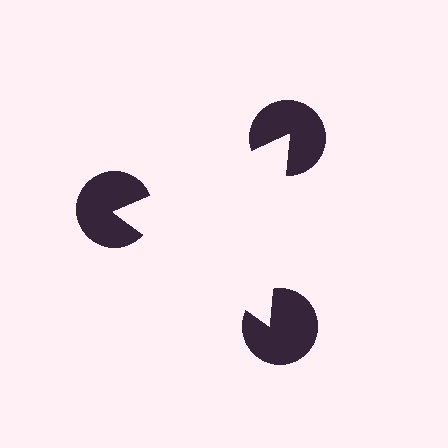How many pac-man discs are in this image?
There are 3 — one at each vertex of the illusory triangle.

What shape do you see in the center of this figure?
An illusory triangle — its edges are inferred from the aligned wedge cuts in the pac-man discs, not physically drawn.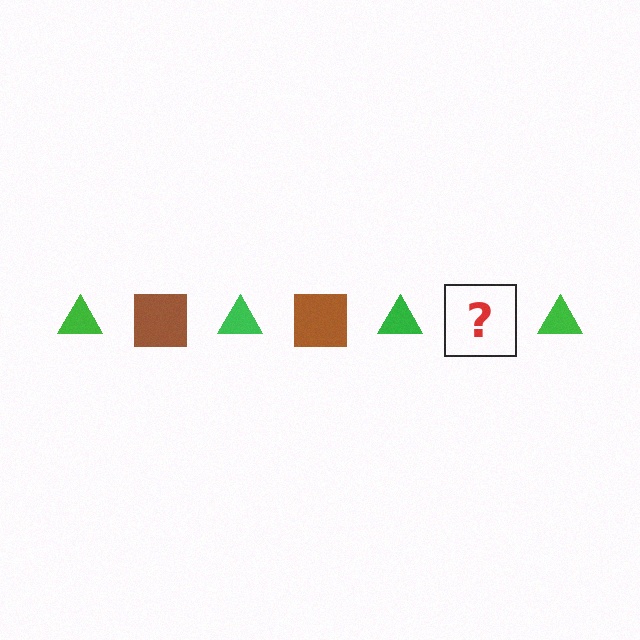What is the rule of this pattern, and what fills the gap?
The rule is that the pattern alternates between green triangle and brown square. The gap should be filled with a brown square.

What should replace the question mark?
The question mark should be replaced with a brown square.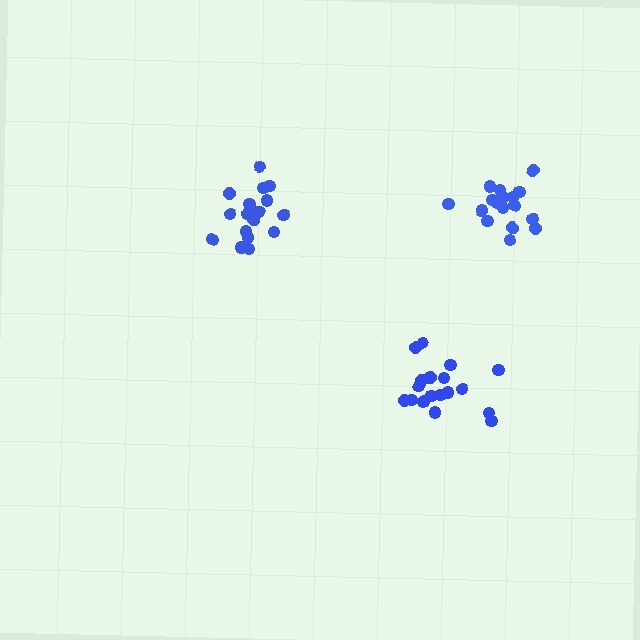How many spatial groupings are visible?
There are 3 spatial groupings.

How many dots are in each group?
Group 1: 18 dots, Group 2: 19 dots, Group 3: 17 dots (54 total).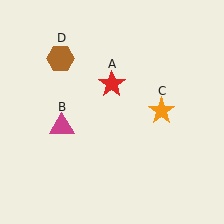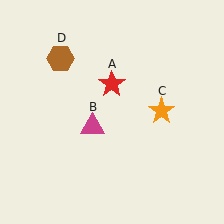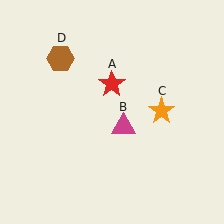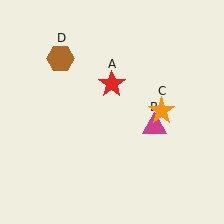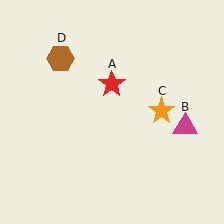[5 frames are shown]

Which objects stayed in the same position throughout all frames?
Red star (object A) and orange star (object C) and brown hexagon (object D) remained stationary.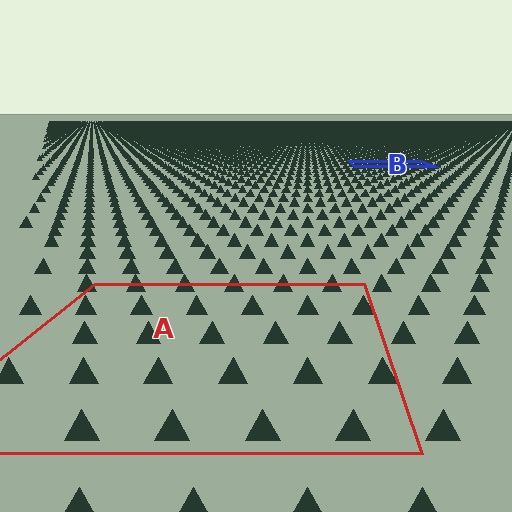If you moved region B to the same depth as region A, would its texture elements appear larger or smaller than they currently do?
They would appear larger. At a closer depth, the same texture elements are projected at a bigger on-screen size.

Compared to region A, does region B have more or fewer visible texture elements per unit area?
Region B has more texture elements per unit area — they are packed more densely because it is farther away.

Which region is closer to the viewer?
Region A is closer. The texture elements there are larger and more spread out.